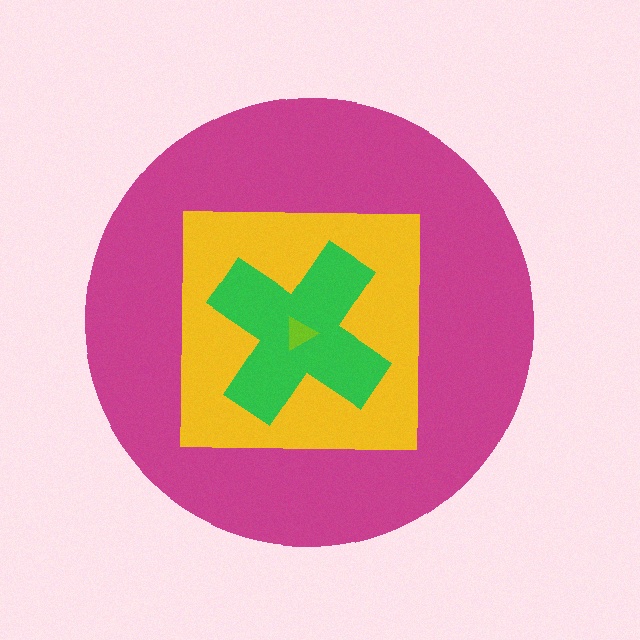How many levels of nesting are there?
4.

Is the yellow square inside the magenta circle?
Yes.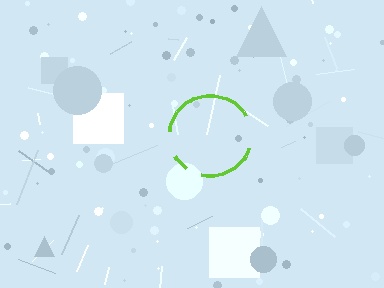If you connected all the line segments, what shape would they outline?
They would outline a circle.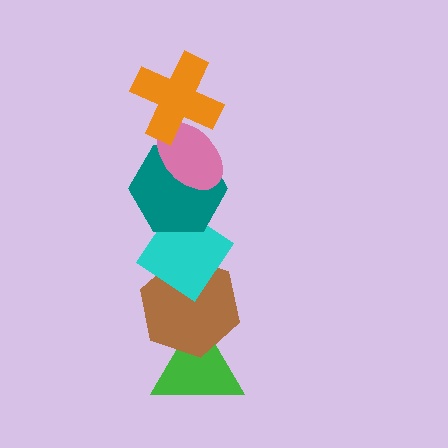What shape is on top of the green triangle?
The brown hexagon is on top of the green triangle.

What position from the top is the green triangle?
The green triangle is 6th from the top.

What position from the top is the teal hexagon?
The teal hexagon is 3rd from the top.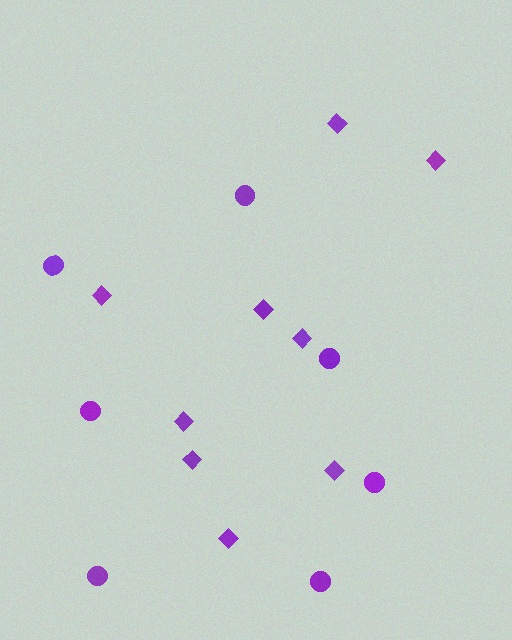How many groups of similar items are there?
There are 2 groups: one group of diamonds (9) and one group of circles (7).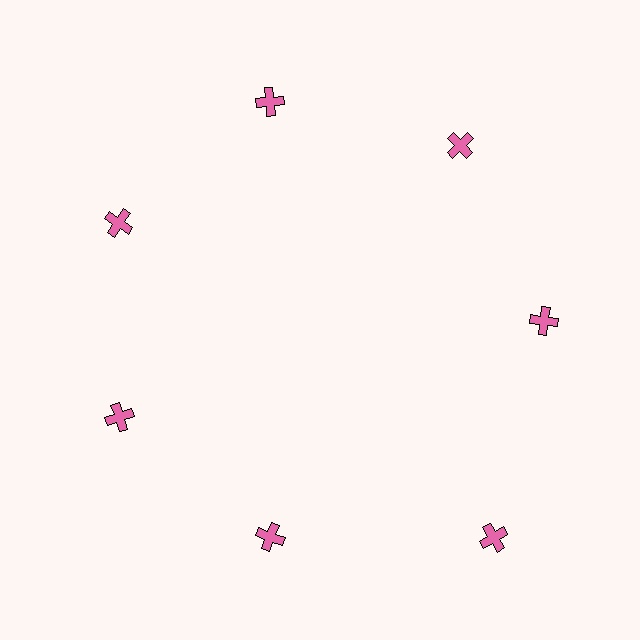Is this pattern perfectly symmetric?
No. The 7 pink crosses are arranged in a ring, but one element near the 5 o'clock position is pushed outward from the center, breaking the 7-fold rotational symmetry.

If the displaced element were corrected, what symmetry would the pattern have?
It would have 7-fold rotational symmetry — the pattern would map onto itself every 51 degrees.